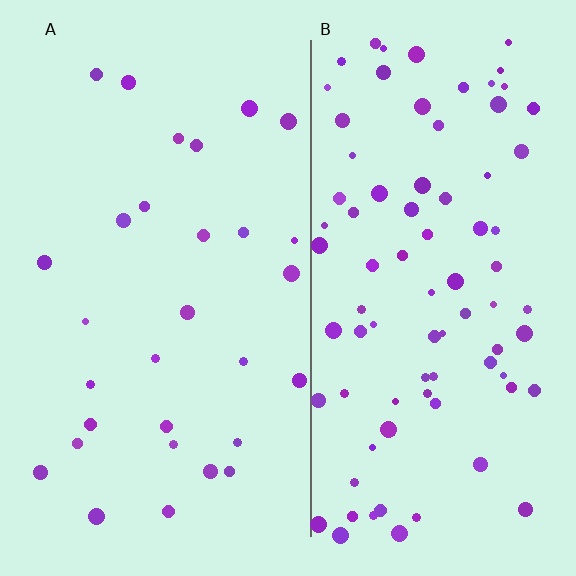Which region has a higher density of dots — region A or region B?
B (the right).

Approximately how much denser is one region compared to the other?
Approximately 2.9× — region B over region A.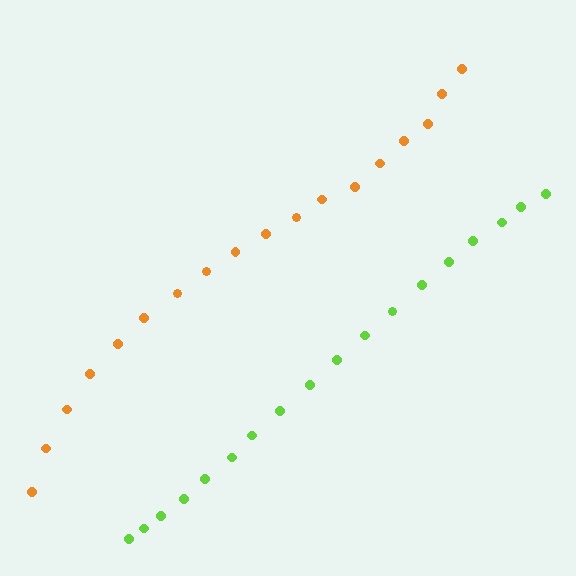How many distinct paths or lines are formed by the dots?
There are 2 distinct paths.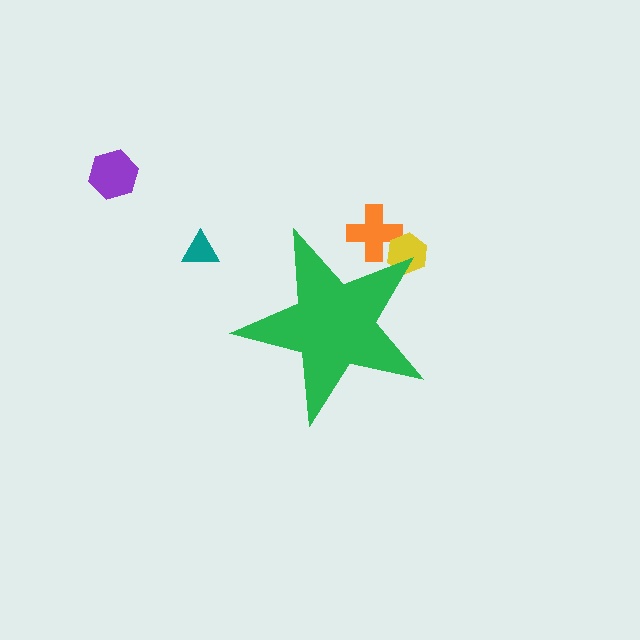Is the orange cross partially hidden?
Yes, the orange cross is partially hidden behind the green star.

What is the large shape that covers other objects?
A green star.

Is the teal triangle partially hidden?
No, the teal triangle is fully visible.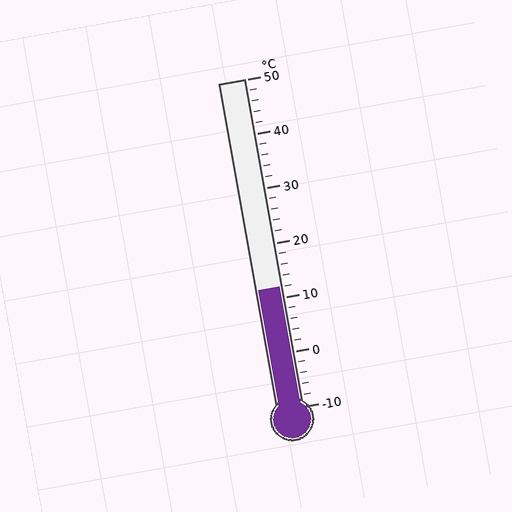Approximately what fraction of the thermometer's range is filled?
The thermometer is filled to approximately 35% of its range.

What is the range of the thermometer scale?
The thermometer scale ranges from -10°C to 50°C.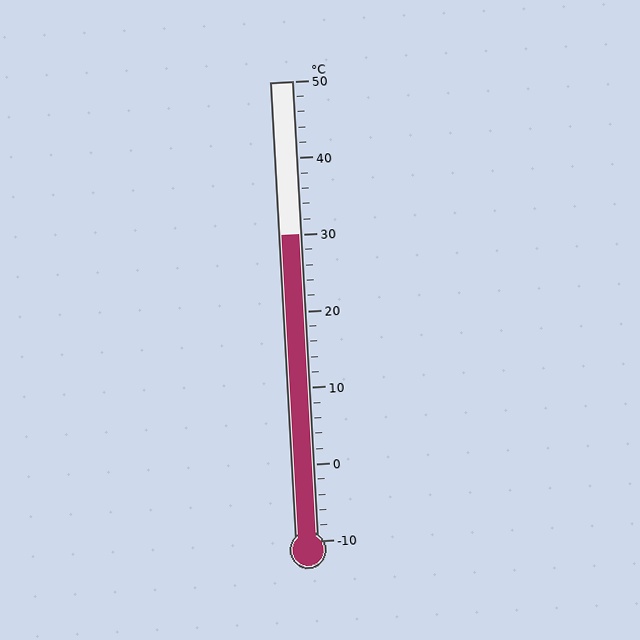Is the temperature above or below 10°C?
The temperature is above 10°C.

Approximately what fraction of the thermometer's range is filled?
The thermometer is filled to approximately 65% of its range.